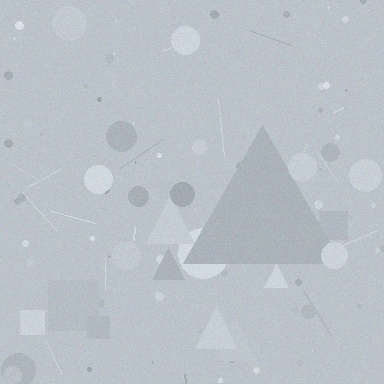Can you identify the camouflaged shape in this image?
The camouflaged shape is a triangle.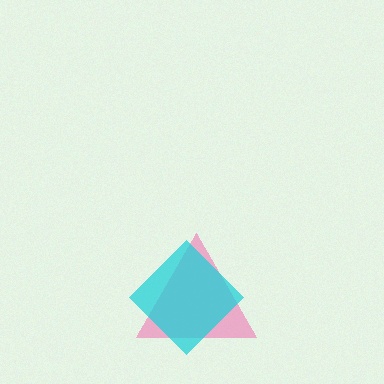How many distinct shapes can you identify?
There are 2 distinct shapes: a pink triangle, a cyan diamond.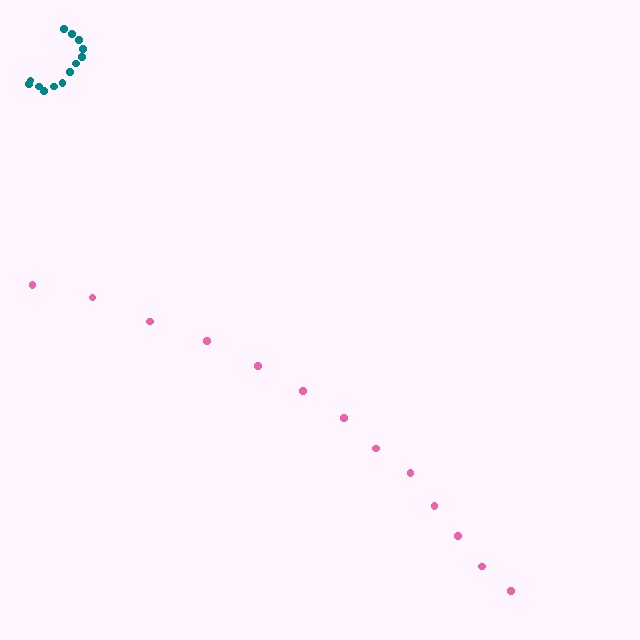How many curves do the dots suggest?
There are 2 distinct paths.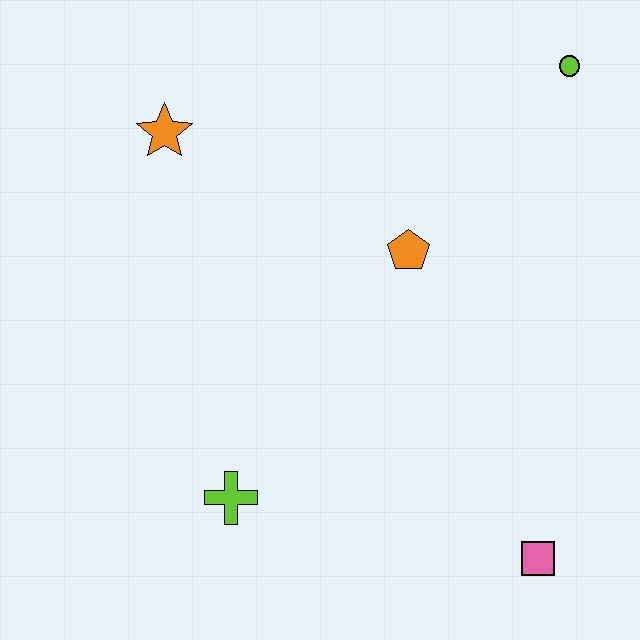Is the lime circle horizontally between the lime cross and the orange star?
No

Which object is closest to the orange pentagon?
The lime circle is closest to the orange pentagon.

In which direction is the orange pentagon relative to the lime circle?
The orange pentagon is below the lime circle.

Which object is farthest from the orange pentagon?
The pink square is farthest from the orange pentagon.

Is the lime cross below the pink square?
No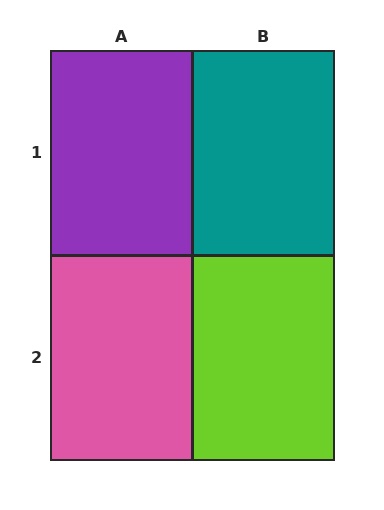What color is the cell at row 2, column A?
Pink.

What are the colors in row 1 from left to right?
Purple, teal.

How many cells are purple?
1 cell is purple.